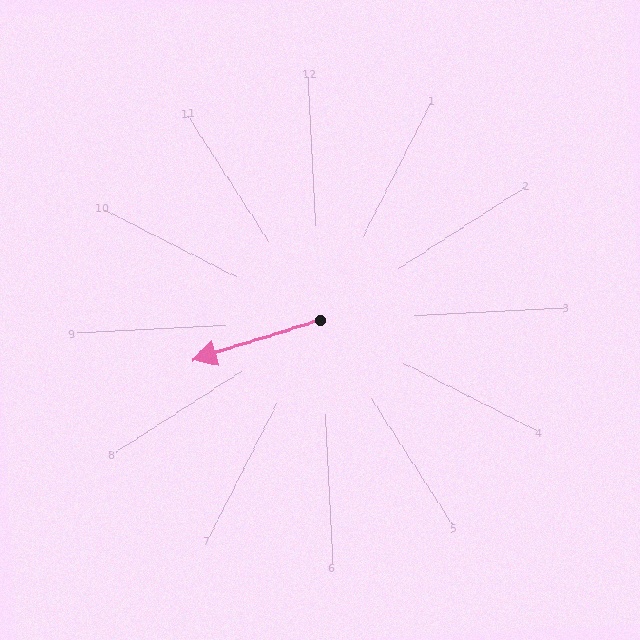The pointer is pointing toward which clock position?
Roughly 9 o'clock.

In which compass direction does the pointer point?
West.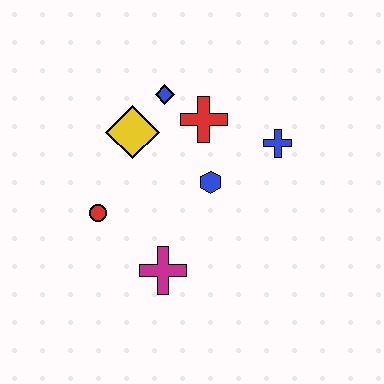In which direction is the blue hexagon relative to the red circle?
The blue hexagon is to the right of the red circle.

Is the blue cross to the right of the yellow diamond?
Yes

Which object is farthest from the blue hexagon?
The red circle is farthest from the blue hexagon.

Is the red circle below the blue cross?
Yes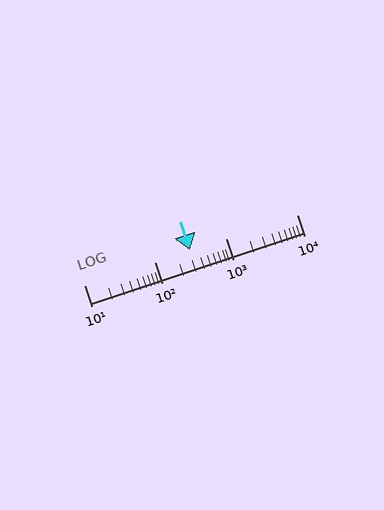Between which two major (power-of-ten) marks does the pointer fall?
The pointer is between 100 and 1000.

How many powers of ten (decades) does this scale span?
The scale spans 3 decades, from 10 to 10000.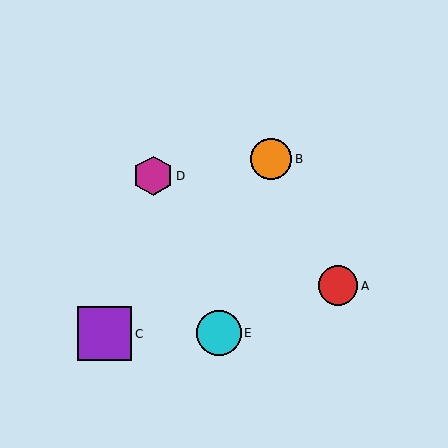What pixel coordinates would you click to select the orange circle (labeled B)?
Click at (271, 159) to select the orange circle B.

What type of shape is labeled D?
Shape D is a magenta hexagon.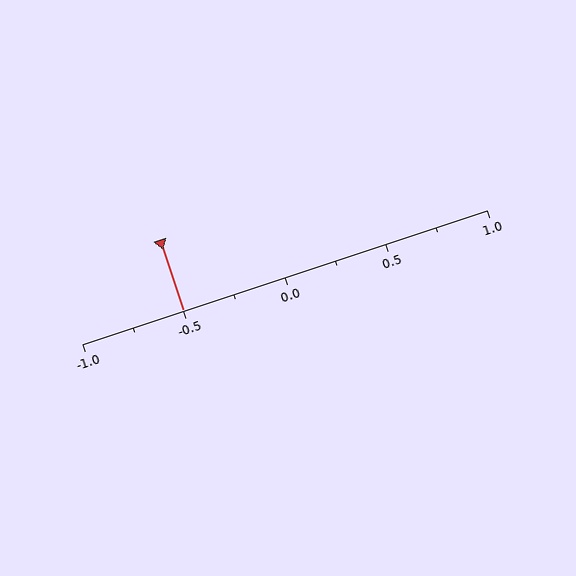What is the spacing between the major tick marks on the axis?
The major ticks are spaced 0.5 apart.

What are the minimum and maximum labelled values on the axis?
The axis runs from -1.0 to 1.0.